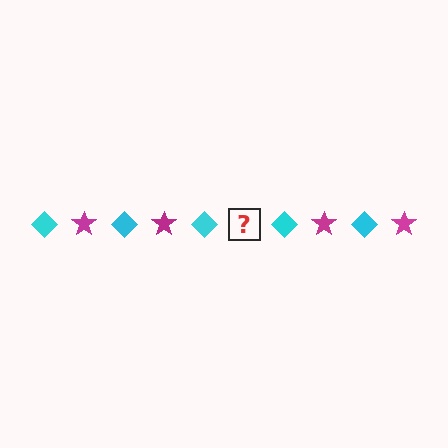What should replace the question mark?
The question mark should be replaced with a magenta star.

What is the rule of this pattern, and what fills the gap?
The rule is that the pattern alternates between cyan diamond and magenta star. The gap should be filled with a magenta star.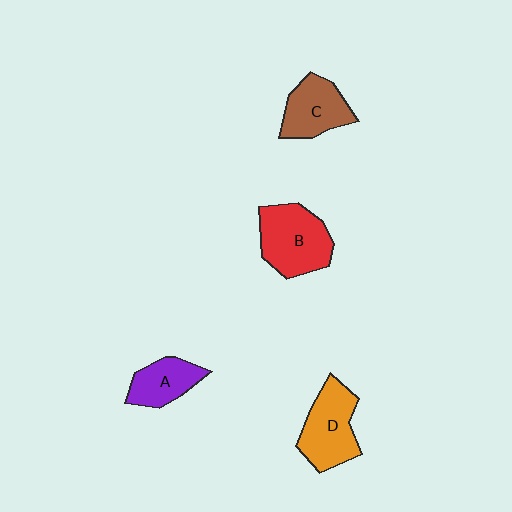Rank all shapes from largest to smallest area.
From largest to smallest: B (red), D (orange), C (brown), A (purple).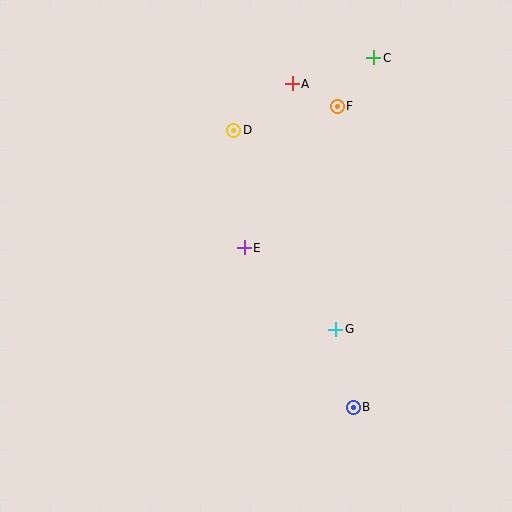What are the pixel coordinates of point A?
Point A is at (292, 84).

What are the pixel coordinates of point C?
Point C is at (374, 58).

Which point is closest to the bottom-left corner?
Point E is closest to the bottom-left corner.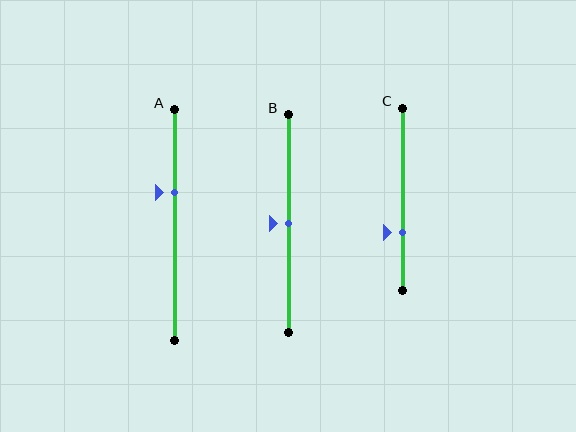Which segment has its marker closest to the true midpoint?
Segment B has its marker closest to the true midpoint.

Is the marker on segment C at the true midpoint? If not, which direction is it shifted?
No, the marker on segment C is shifted downward by about 18% of the segment length.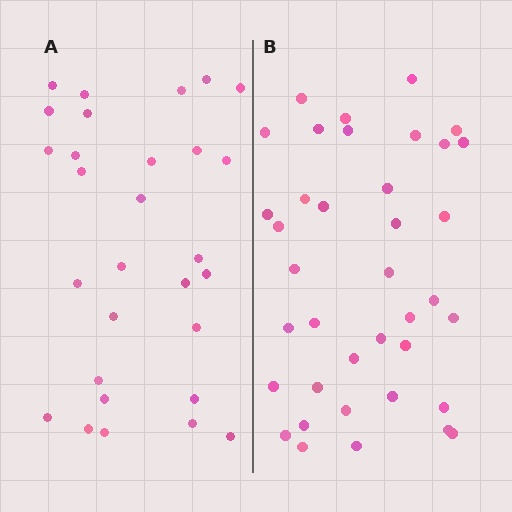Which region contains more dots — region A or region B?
Region B (the right region) has more dots.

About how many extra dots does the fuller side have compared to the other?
Region B has roughly 8 or so more dots than region A.